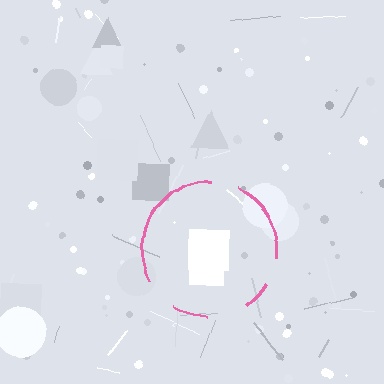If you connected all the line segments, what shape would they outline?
They would outline a circle.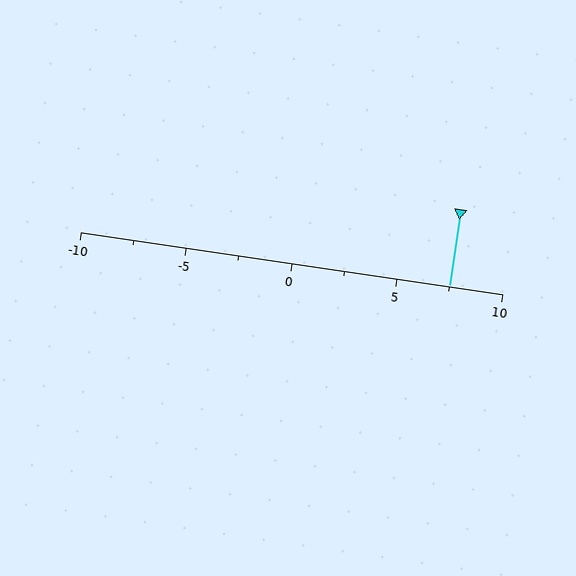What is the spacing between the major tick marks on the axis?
The major ticks are spaced 5 apart.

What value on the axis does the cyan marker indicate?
The marker indicates approximately 7.5.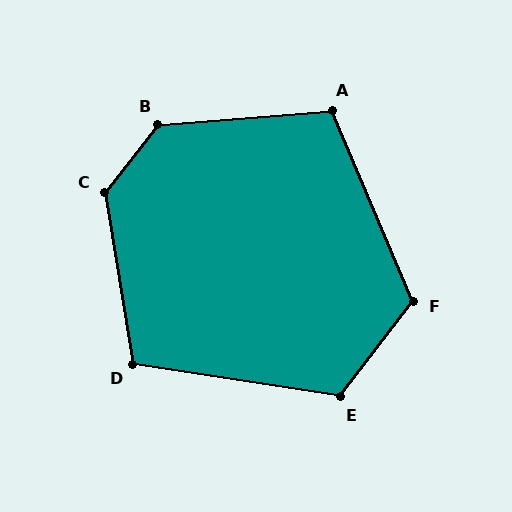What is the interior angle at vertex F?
Approximately 119 degrees (obtuse).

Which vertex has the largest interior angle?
C, at approximately 133 degrees.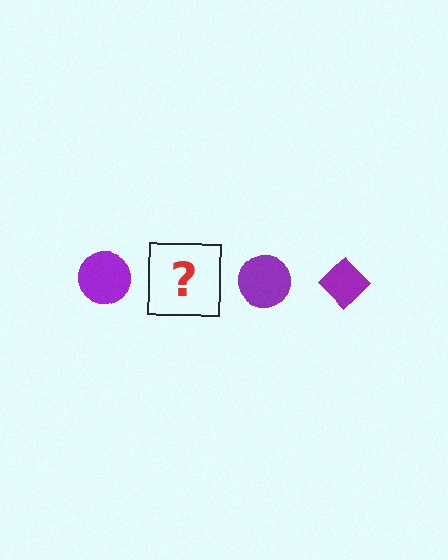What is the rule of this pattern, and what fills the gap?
The rule is that the pattern cycles through circle, diamond shapes in purple. The gap should be filled with a purple diamond.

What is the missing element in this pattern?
The missing element is a purple diamond.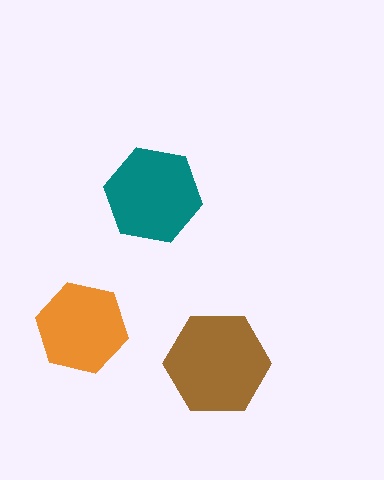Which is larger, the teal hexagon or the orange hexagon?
The teal one.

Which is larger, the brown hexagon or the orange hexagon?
The brown one.